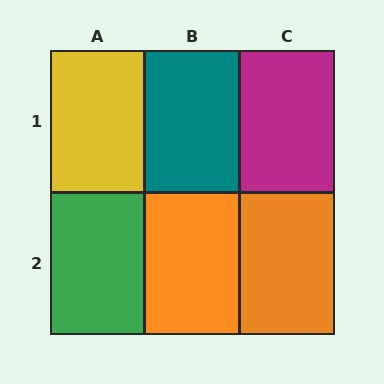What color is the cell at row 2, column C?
Orange.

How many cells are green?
1 cell is green.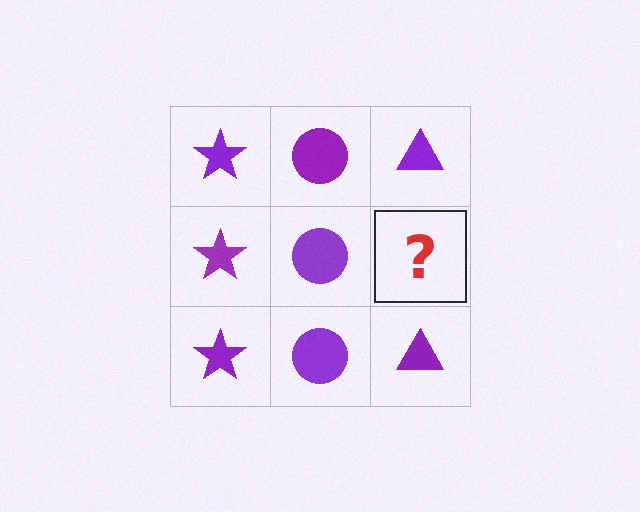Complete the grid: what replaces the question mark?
The question mark should be replaced with a purple triangle.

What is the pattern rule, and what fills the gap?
The rule is that each column has a consistent shape. The gap should be filled with a purple triangle.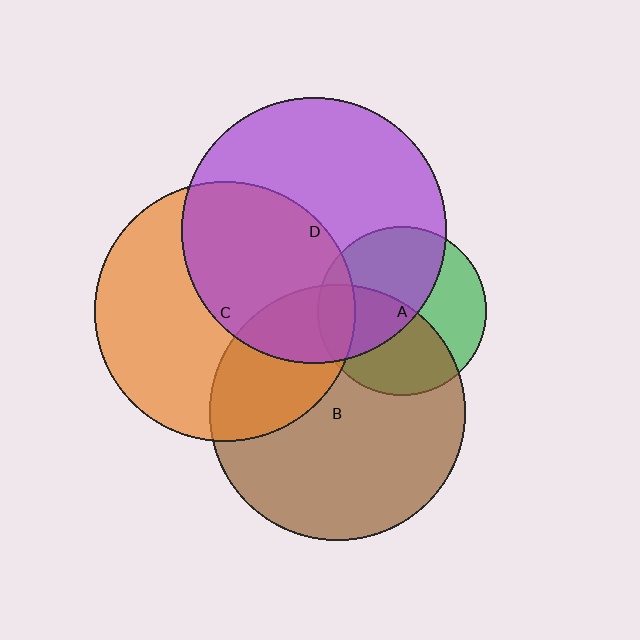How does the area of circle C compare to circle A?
Approximately 2.4 times.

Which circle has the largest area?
Circle D (purple).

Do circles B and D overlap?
Yes.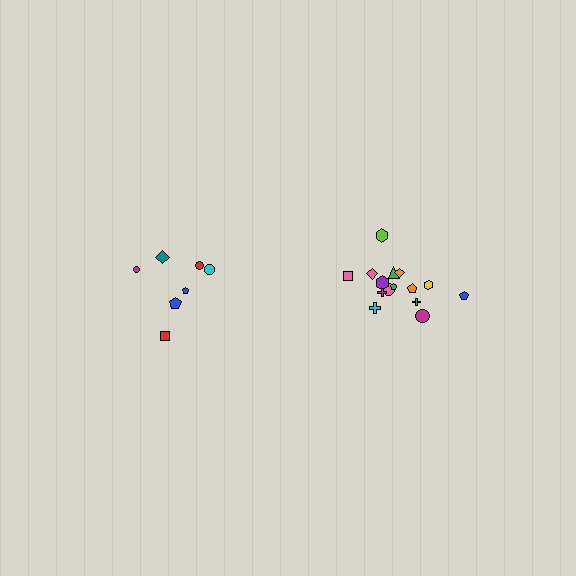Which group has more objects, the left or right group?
The right group.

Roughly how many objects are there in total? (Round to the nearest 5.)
Roughly 20 objects in total.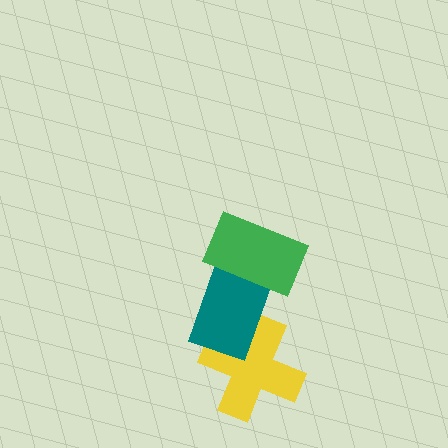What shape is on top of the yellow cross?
The teal rectangle is on top of the yellow cross.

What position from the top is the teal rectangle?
The teal rectangle is 2nd from the top.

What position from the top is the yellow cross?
The yellow cross is 3rd from the top.